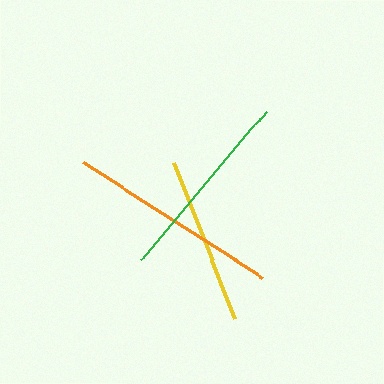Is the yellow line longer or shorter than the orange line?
The orange line is longer than the yellow line.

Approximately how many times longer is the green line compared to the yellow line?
The green line is approximately 1.2 times the length of the yellow line.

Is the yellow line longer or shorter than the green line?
The green line is longer than the yellow line.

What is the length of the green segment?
The green segment is approximately 194 pixels long.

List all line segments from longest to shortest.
From longest to shortest: orange, green, yellow.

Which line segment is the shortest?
The yellow line is the shortest at approximately 168 pixels.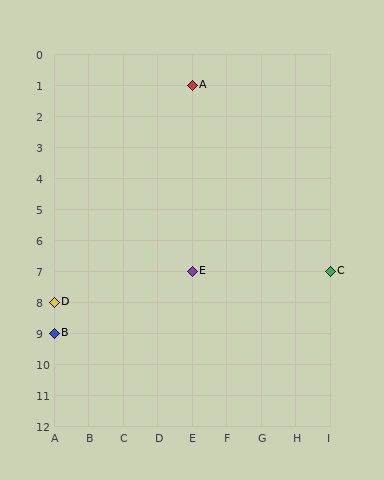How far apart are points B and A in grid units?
Points B and A are 4 columns and 8 rows apart (about 8.9 grid units diagonally).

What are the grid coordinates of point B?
Point B is at grid coordinates (A, 9).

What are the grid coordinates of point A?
Point A is at grid coordinates (E, 1).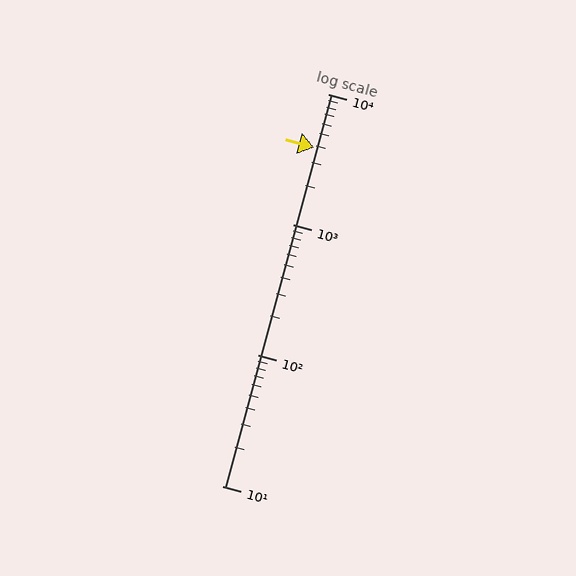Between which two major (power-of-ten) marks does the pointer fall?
The pointer is between 1000 and 10000.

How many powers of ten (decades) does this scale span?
The scale spans 3 decades, from 10 to 10000.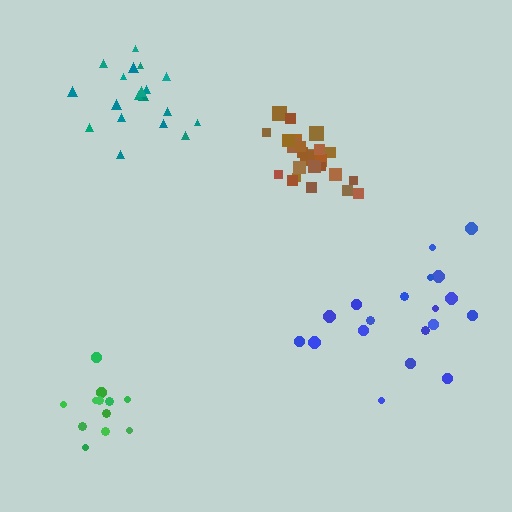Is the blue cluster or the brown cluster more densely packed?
Brown.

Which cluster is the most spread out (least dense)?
Blue.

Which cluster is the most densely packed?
Brown.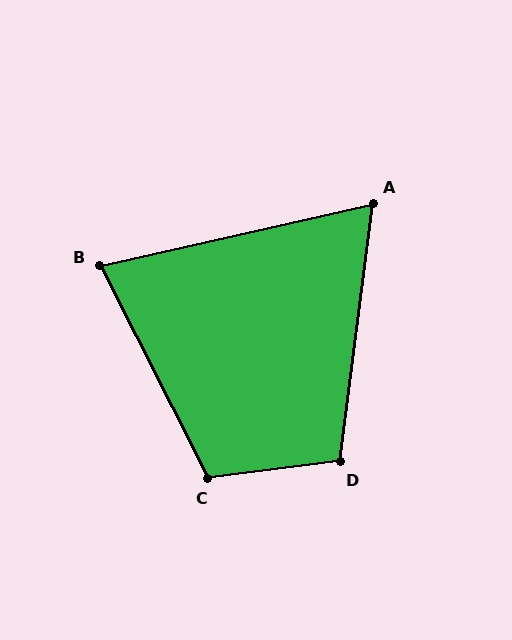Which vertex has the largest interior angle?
C, at approximately 110 degrees.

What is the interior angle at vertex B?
Approximately 76 degrees (acute).